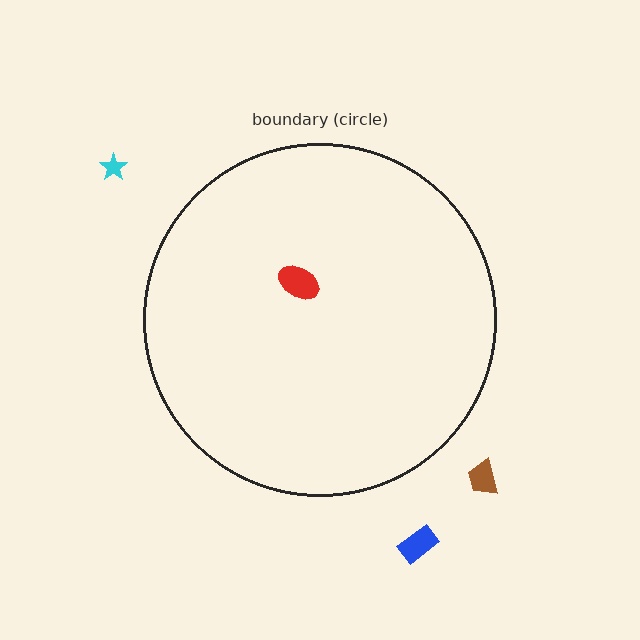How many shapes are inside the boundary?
1 inside, 3 outside.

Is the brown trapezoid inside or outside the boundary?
Outside.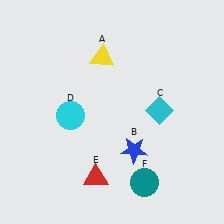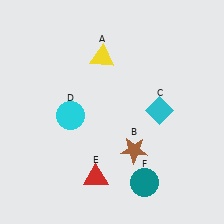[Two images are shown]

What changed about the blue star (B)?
In Image 1, B is blue. In Image 2, it changed to brown.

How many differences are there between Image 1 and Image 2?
There is 1 difference between the two images.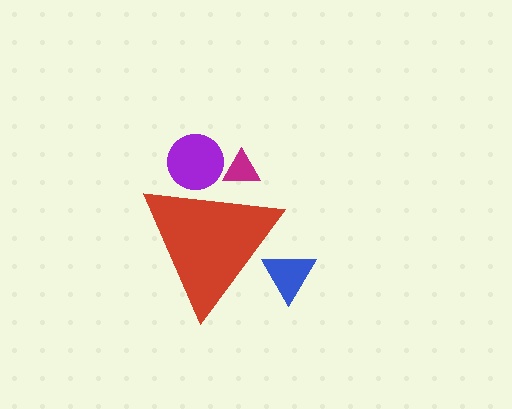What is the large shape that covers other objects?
A red triangle.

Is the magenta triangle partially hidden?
Yes, the magenta triangle is partially hidden behind the red triangle.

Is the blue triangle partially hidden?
Yes, the blue triangle is partially hidden behind the red triangle.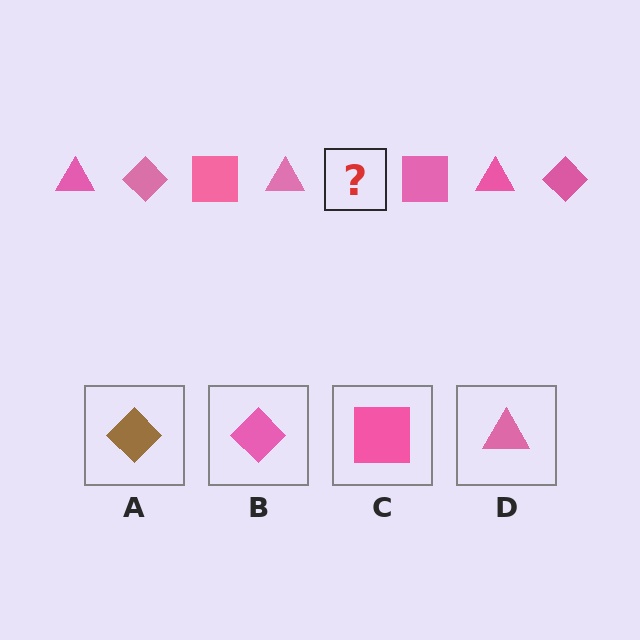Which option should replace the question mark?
Option B.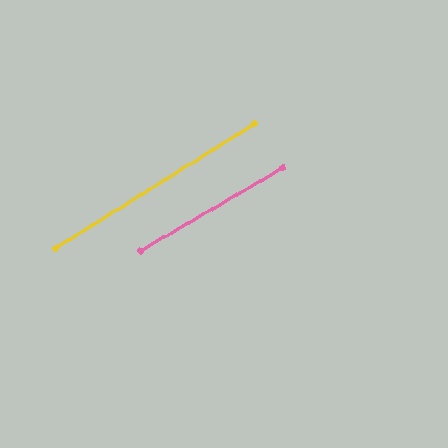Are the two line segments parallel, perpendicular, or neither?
Parallel — their directions differ by only 1.9°.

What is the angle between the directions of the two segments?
Approximately 2 degrees.